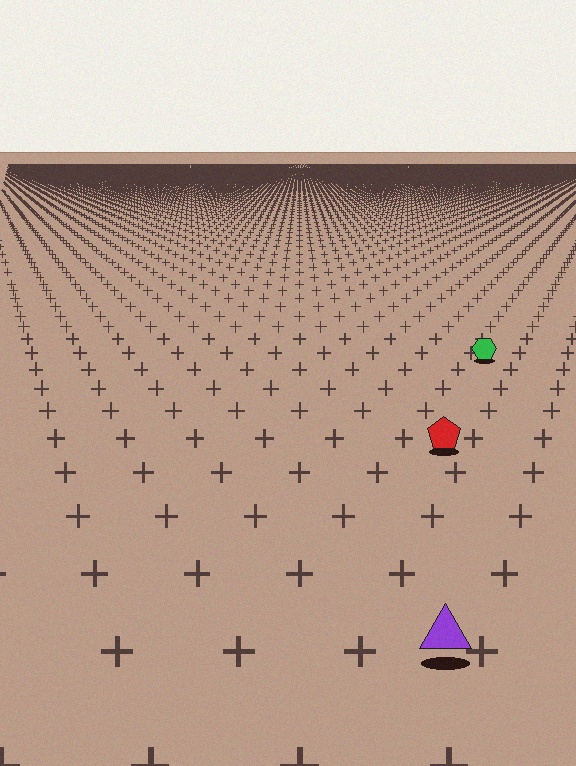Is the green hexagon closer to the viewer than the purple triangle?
No. The purple triangle is closer — you can tell from the texture gradient: the ground texture is coarser near it.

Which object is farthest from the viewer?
The green hexagon is farthest from the viewer. It appears smaller and the ground texture around it is denser.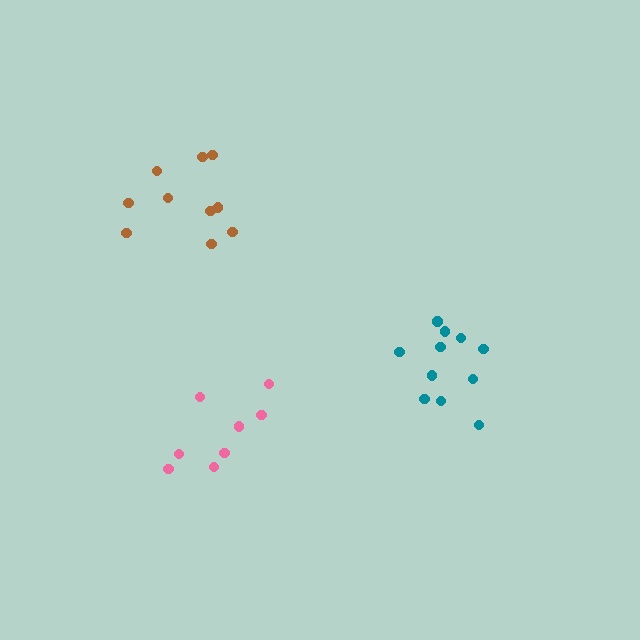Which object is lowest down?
The pink cluster is bottommost.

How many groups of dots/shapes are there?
There are 3 groups.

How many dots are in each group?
Group 1: 10 dots, Group 2: 8 dots, Group 3: 11 dots (29 total).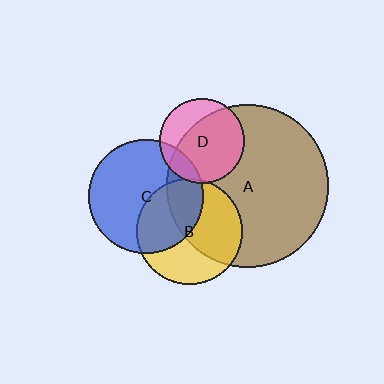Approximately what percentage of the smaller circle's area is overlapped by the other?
Approximately 20%.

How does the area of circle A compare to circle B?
Approximately 2.3 times.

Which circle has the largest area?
Circle A (brown).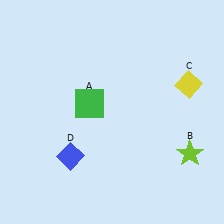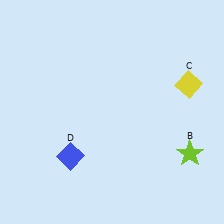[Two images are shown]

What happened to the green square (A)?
The green square (A) was removed in Image 2. It was in the top-left area of Image 1.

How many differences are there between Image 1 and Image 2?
There is 1 difference between the two images.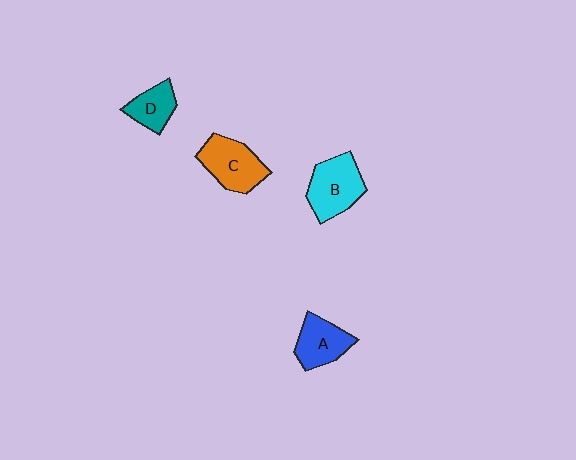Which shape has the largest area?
Shape B (cyan).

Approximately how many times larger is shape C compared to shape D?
Approximately 1.6 times.